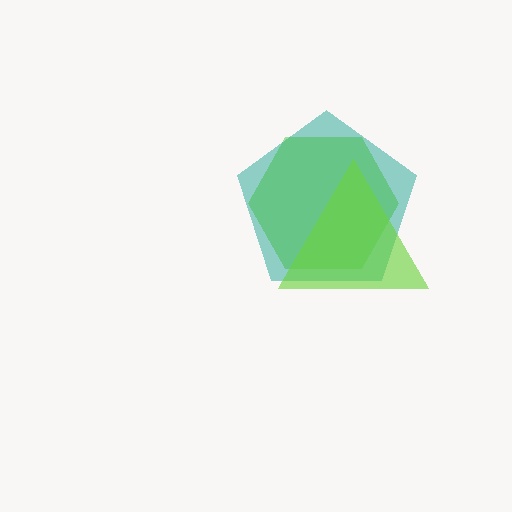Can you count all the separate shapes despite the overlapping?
Yes, there are 3 separate shapes.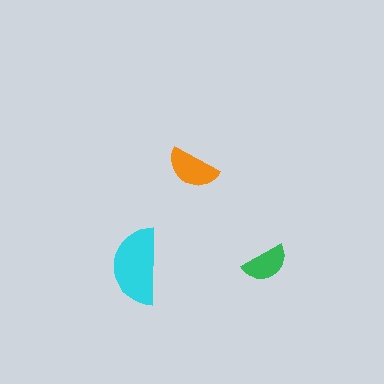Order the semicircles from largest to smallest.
the cyan one, the orange one, the green one.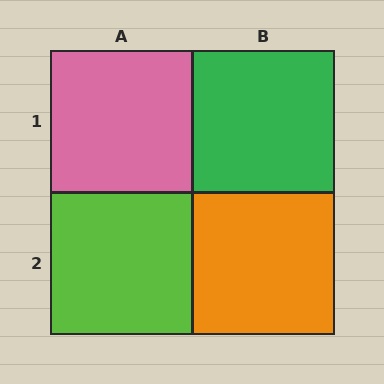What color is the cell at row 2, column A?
Lime.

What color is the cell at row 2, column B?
Orange.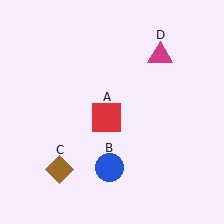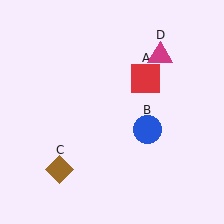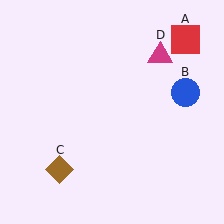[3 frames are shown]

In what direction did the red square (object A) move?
The red square (object A) moved up and to the right.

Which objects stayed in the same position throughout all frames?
Brown diamond (object C) and magenta triangle (object D) remained stationary.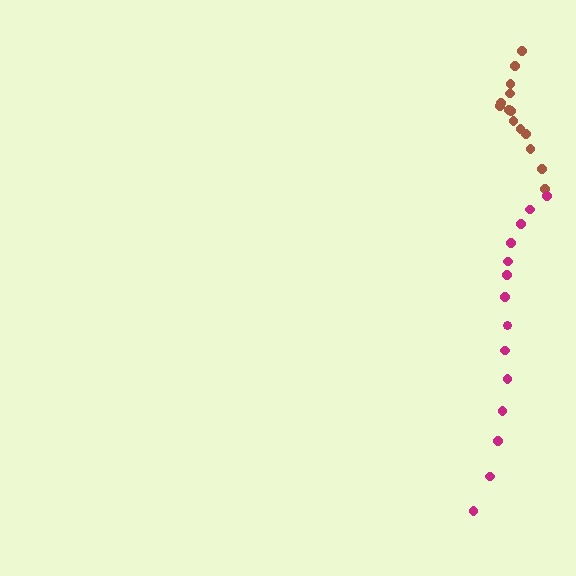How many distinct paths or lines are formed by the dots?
There are 2 distinct paths.